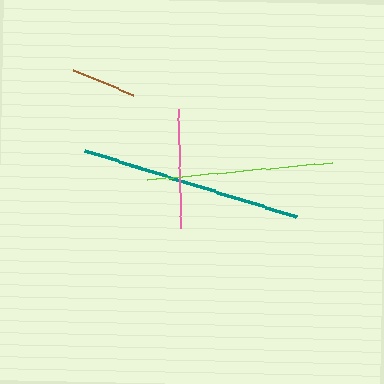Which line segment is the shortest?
The brown line is the shortest at approximately 65 pixels.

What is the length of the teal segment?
The teal segment is approximately 221 pixels long.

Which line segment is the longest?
The teal line is the longest at approximately 221 pixels.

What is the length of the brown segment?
The brown segment is approximately 65 pixels long.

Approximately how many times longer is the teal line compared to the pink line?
The teal line is approximately 1.9 times the length of the pink line.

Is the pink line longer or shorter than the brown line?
The pink line is longer than the brown line.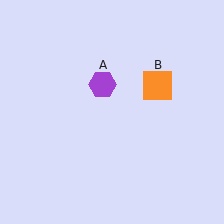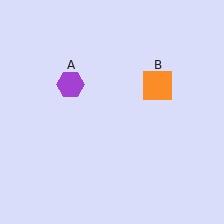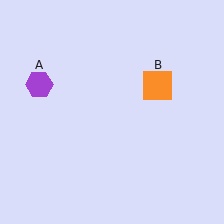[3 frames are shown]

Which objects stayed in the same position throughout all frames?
Orange square (object B) remained stationary.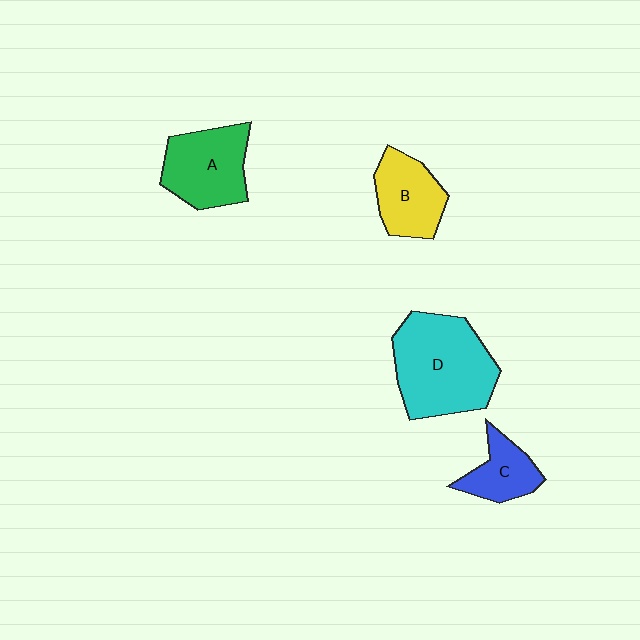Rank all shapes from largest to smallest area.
From largest to smallest: D (cyan), A (green), B (yellow), C (blue).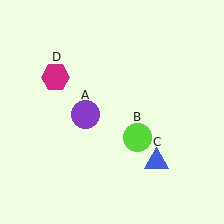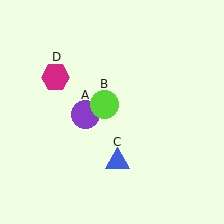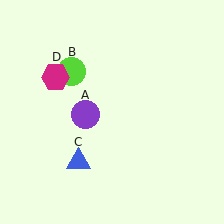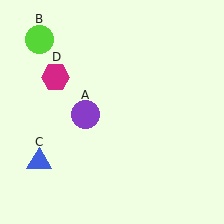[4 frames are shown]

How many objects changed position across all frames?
2 objects changed position: lime circle (object B), blue triangle (object C).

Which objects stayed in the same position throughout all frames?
Purple circle (object A) and magenta hexagon (object D) remained stationary.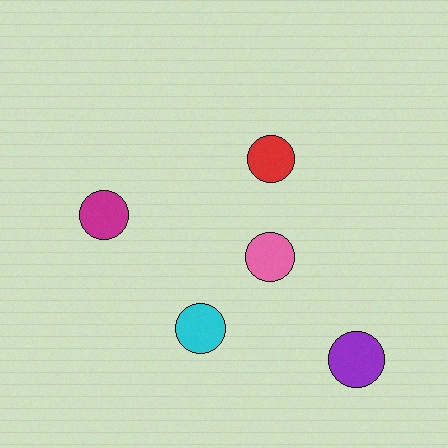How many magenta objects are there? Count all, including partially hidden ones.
There is 1 magenta object.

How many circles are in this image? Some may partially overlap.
There are 5 circles.